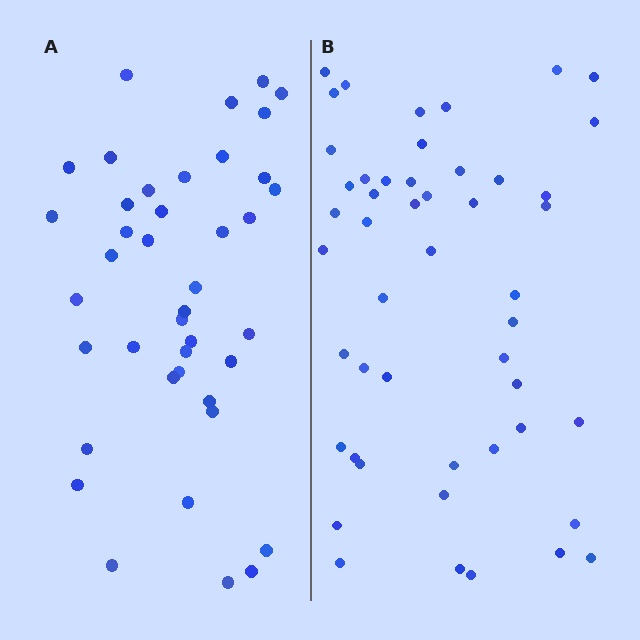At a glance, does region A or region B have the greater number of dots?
Region B (the right region) has more dots.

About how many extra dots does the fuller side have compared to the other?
Region B has roughly 8 or so more dots than region A.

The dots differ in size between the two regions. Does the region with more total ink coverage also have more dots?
No. Region A has more total ink coverage because its dots are larger, but region B actually contains more individual dots. Total area can be misleading — the number of items is what matters here.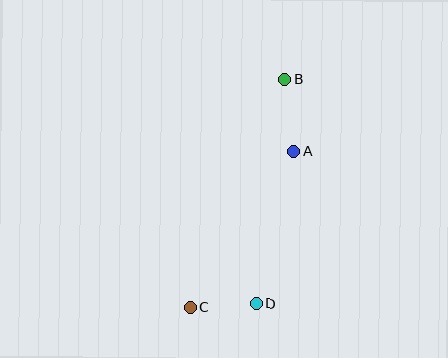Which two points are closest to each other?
Points C and D are closest to each other.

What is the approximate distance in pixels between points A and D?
The distance between A and D is approximately 157 pixels.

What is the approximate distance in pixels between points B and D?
The distance between B and D is approximately 227 pixels.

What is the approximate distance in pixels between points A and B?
The distance between A and B is approximately 73 pixels.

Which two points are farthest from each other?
Points B and C are farthest from each other.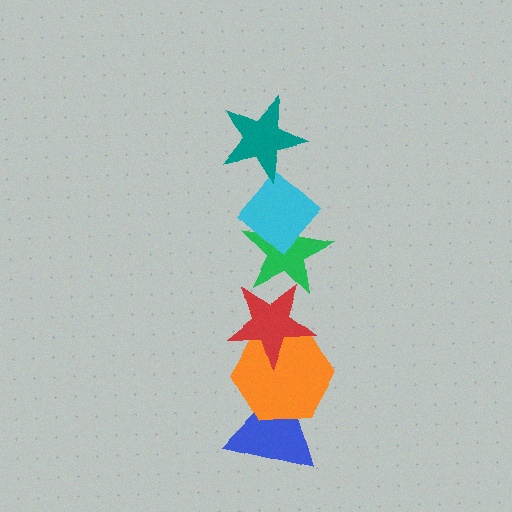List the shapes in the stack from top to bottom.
From top to bottom: the teal star, the cyan diamond, the green star, the red star, the orange hexagon, the blue triangle.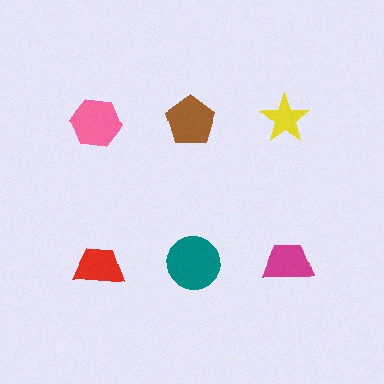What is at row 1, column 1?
A pink hexagon.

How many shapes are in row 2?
3 shapes.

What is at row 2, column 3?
A magenta trapezoid.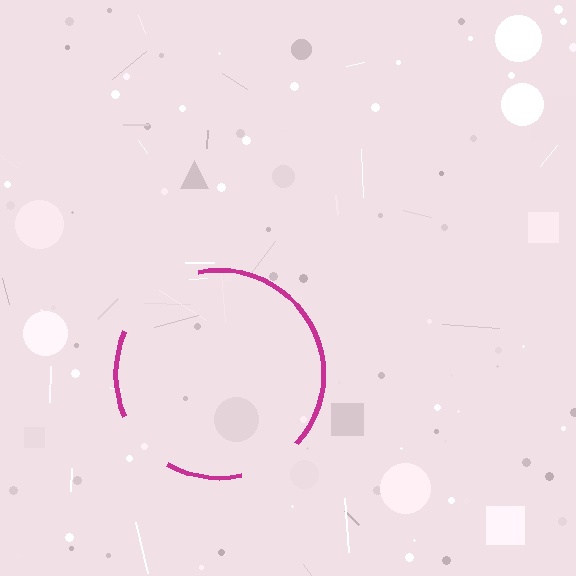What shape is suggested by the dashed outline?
The dashed outline suggests a circle.